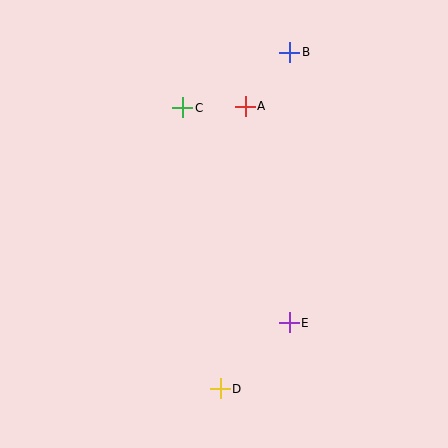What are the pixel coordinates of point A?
Point A is at (245, 106).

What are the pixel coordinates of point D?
Point D is at (220, 389).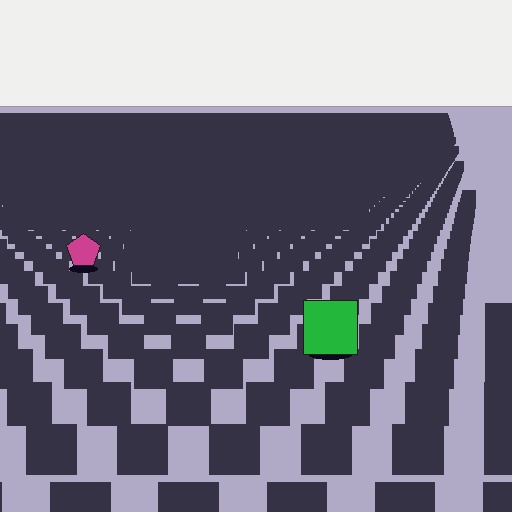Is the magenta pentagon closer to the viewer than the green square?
No. The green square is closer — you can tell from the texture gradient: the ground texture is coarser near it.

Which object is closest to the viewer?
The green square is closest. The texture marks near it are larger and more spread out.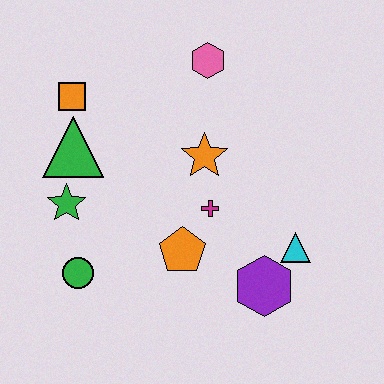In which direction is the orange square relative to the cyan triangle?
The orange square is to the left of the cyan triangle.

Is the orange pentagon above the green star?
No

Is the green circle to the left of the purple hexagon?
Yes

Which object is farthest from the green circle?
The pink hexagon is farthest from the green circle.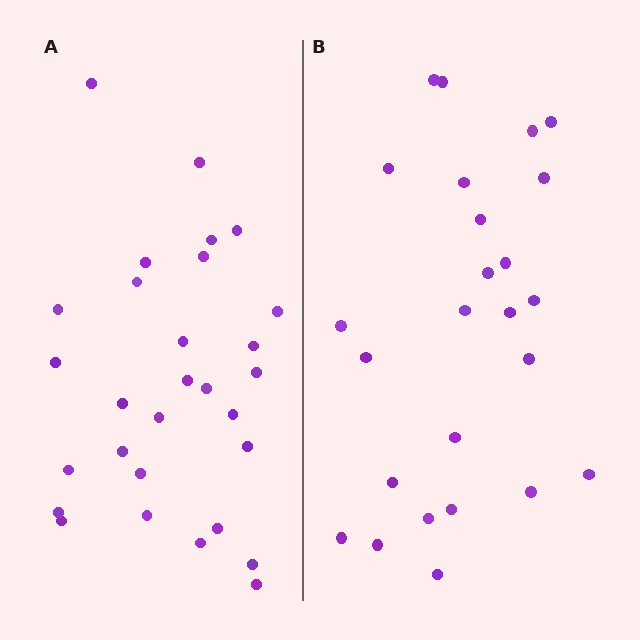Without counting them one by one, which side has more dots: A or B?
Region A (the left region) has more dots.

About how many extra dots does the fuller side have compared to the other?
Region A has about 4 more dots than region B.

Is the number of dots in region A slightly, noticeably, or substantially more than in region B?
Region A has only slightly more — the two regions are fairly close. The ratio is roughly 1.2 to 1.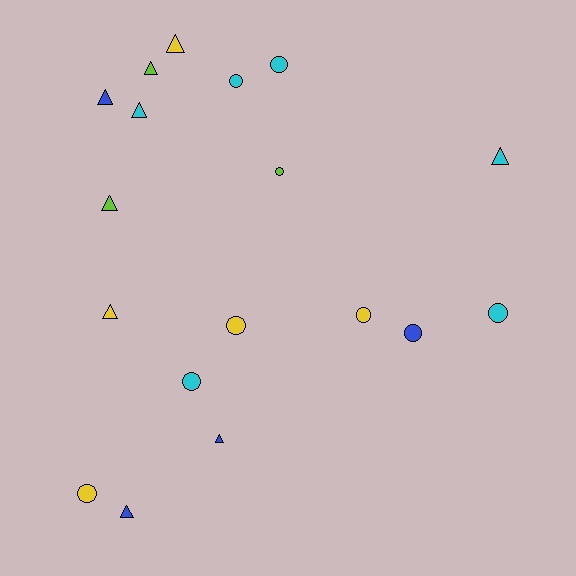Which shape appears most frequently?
Circle, with 9 objects.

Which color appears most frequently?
Cyan, with 6 objects.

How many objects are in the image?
There are 18 objects.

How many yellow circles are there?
There are 3 yellow circles.